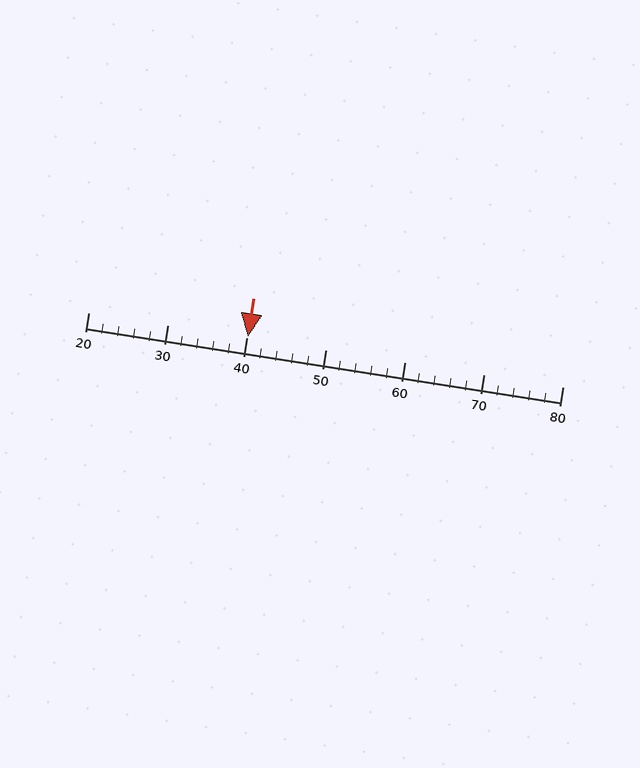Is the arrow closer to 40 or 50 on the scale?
The arrow is closer to 40.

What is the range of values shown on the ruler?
The ruler shows values from 20 to 80.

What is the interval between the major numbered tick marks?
The major tick marks are spaced 10 units apart.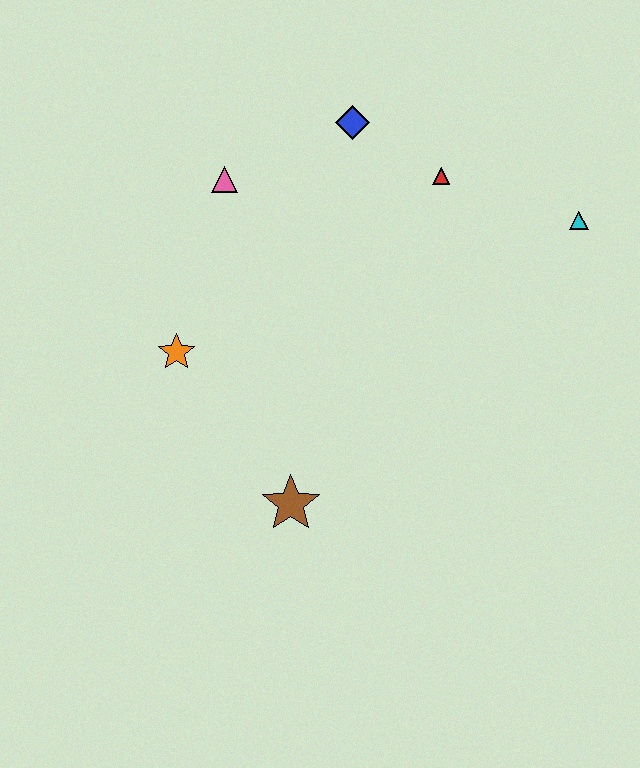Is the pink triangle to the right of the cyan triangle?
No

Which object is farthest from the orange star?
The cyan triangle is farthest from the orange star.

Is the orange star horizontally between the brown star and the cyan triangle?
No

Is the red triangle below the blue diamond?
Yes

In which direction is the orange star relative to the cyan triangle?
The orange star is to the left of the cyan triangle.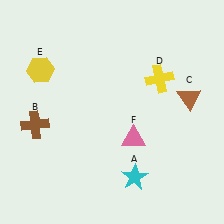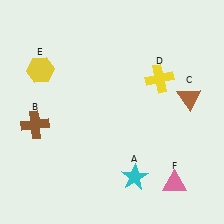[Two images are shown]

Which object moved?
The pink triangle (F) moved down.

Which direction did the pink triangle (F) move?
The pink triangle (F) moved down.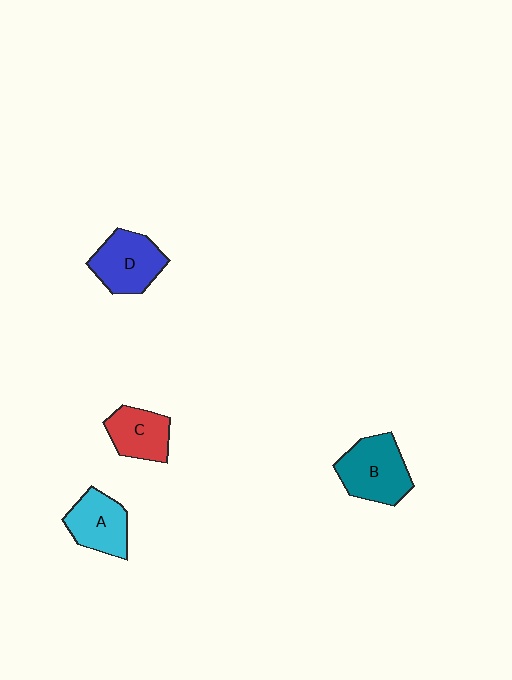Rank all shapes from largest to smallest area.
From largest to smallest: B (teal), D (blue), A (cyan), C (red).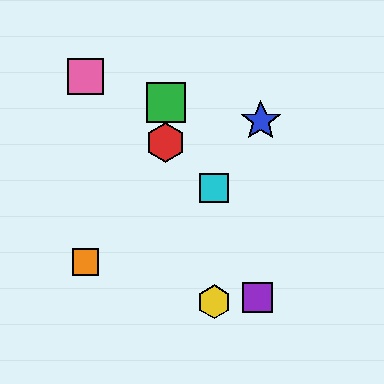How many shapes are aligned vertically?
2 shapes (the yellow hexagon, the cyan square) are aligned vertically.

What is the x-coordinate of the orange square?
The orange square is at x≈86.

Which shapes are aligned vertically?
The yellow hexagon, the cyan square are aligned vertically.